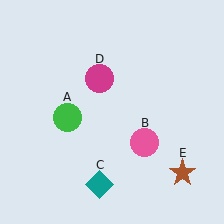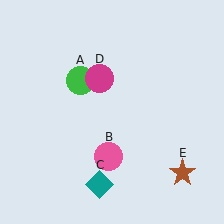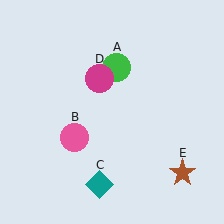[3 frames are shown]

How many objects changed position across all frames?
2 objects changed position: green circle (object A), pink circle (object B).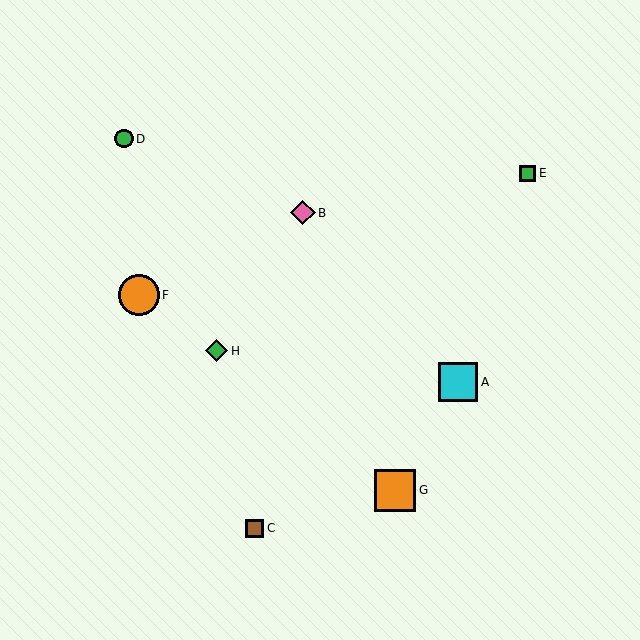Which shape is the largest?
The orange square (labeled G) is the largest.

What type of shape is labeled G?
Shape G is an orange square.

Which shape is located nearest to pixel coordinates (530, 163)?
The green square (labeled E) at (527, 173) is nearest to that location.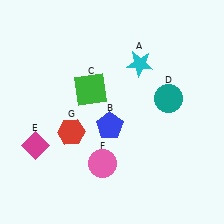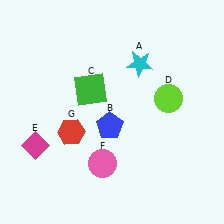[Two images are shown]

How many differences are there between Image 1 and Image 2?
There is 1 difference between the two images.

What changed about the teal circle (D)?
In Image 1, D is teal. In Image 2, it changed to lime.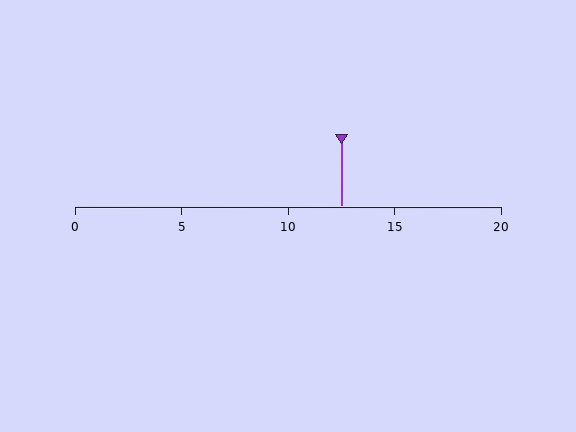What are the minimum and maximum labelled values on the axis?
The axis runs from 0 to 20.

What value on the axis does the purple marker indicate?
The marker indicates approximately 12.5.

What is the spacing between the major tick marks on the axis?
The major ticks are spaced 5 apart.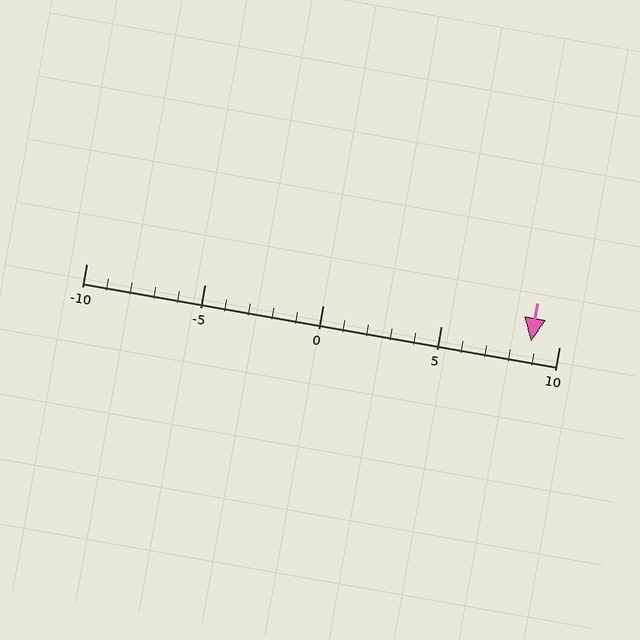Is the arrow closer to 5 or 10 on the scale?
The arrow is closer to 10.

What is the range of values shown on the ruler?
The ruler shows values from -10 to 10.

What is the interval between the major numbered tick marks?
The major tick marks are spaced 5 units apart.